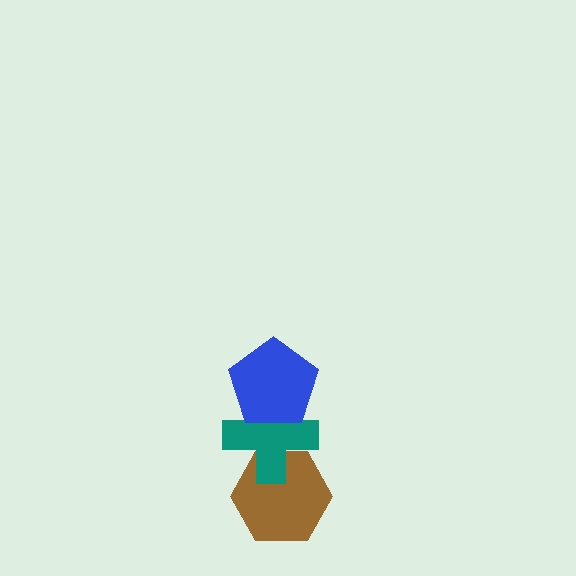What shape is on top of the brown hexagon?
The teal cross is on top of the brown hexagon.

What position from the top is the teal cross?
The teal cross is 2nd from the top.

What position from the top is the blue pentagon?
The blue pentagon is 1st from the top.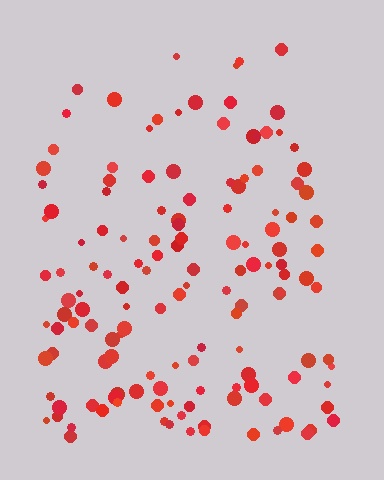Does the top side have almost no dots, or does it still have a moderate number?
Still a moderate number, just noticeably fewer than the bottom.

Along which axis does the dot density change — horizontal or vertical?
Vertical.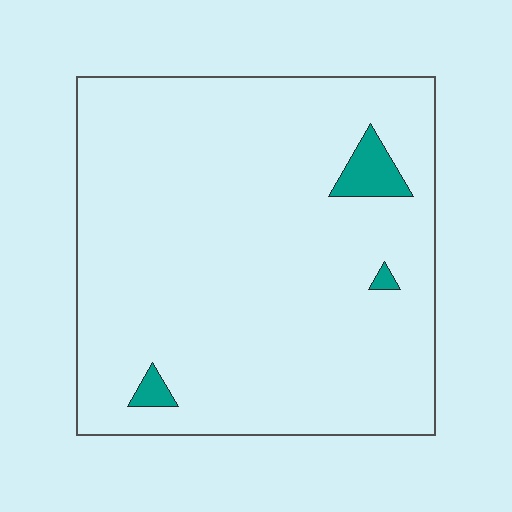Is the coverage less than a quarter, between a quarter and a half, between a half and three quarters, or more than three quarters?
Less than a quarter.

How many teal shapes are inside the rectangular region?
3.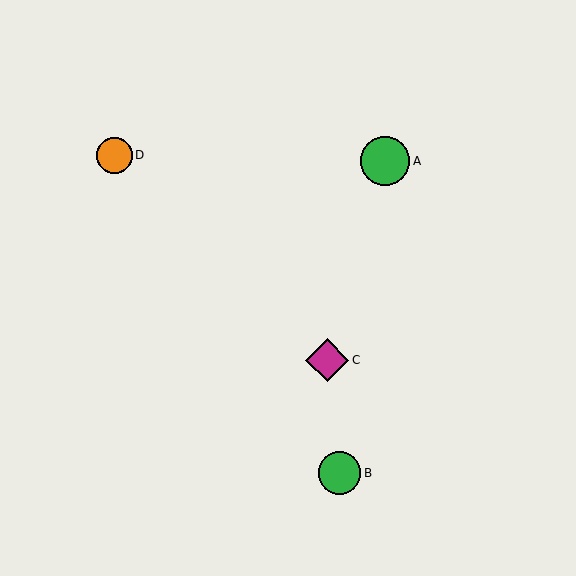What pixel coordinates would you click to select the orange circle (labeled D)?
Click at (114, 155) to select the orange circle D.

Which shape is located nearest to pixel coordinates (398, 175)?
The green circle (labeled A) at (385, 161) is nearest to that location.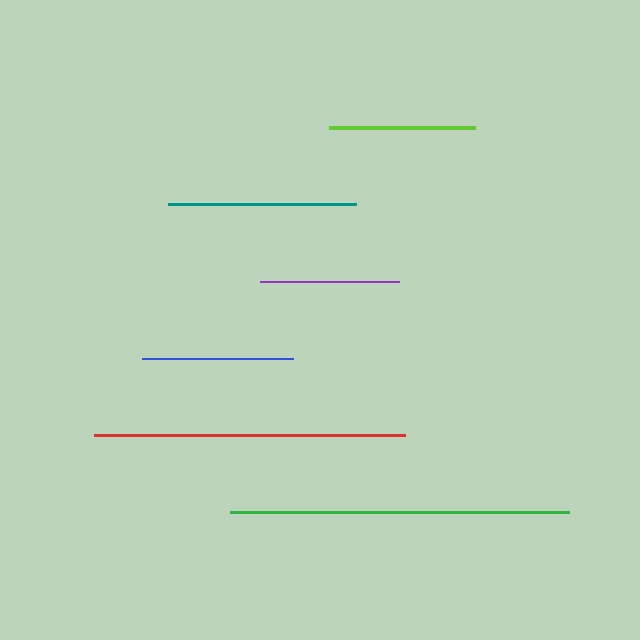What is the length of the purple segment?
The purple segment is approximately 139 pixels long.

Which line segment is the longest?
The green line is the longest at approximately 340 pixels.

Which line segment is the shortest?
The purple line is the shortest at approximately 139 pixels.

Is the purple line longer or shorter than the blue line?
The blue line is longer than the purple line.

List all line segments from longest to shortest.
From longest to shortest: green, red, teal, blue, lime, purple.